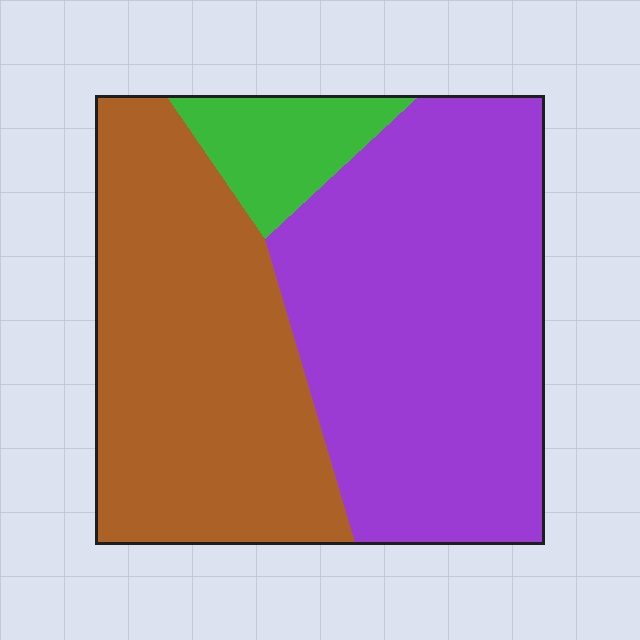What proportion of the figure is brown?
Brown covers 41% of the figure.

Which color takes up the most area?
Purple, at roughly 50%.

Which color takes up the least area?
Green, at roughly 10%.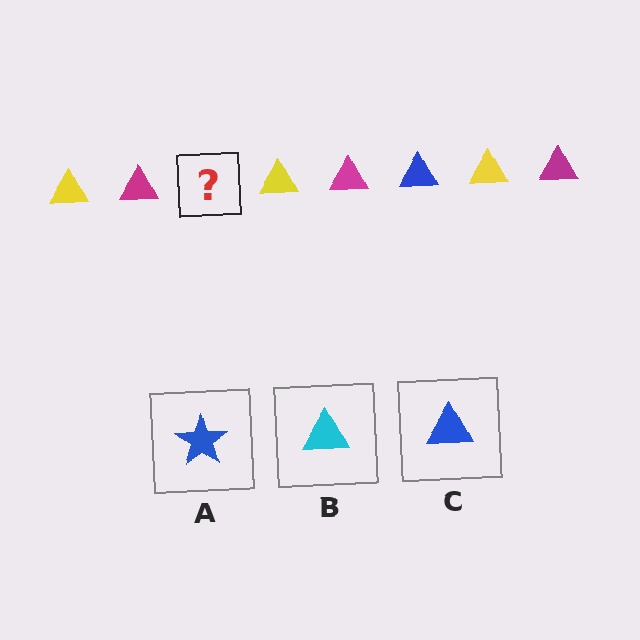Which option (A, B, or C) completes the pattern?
C.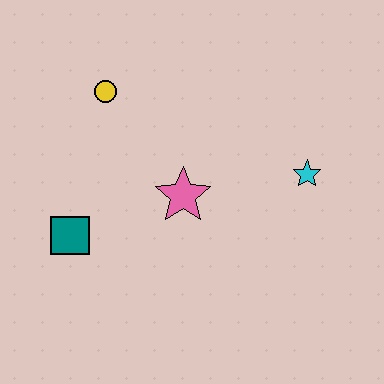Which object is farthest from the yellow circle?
The cyan star is farthest from the yellow circle.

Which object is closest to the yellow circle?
The pink star is closest to the yellow circle.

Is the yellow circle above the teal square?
Yes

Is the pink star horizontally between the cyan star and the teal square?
Yes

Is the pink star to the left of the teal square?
No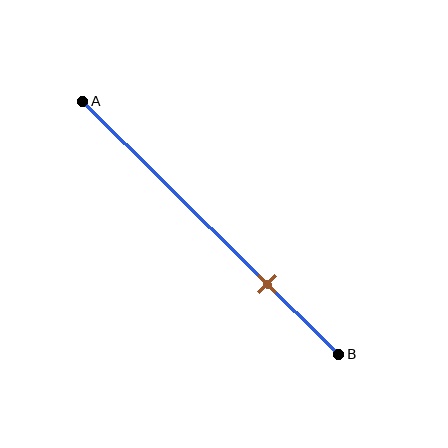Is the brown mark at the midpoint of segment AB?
No, the mark is at about 70% from A, not at the 50% midpoint.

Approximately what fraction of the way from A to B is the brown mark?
The brown mark is approximately 70% of the way from A to B.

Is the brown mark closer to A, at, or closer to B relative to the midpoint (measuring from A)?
The brown mark is closer to point B than the midpoint of segment AB.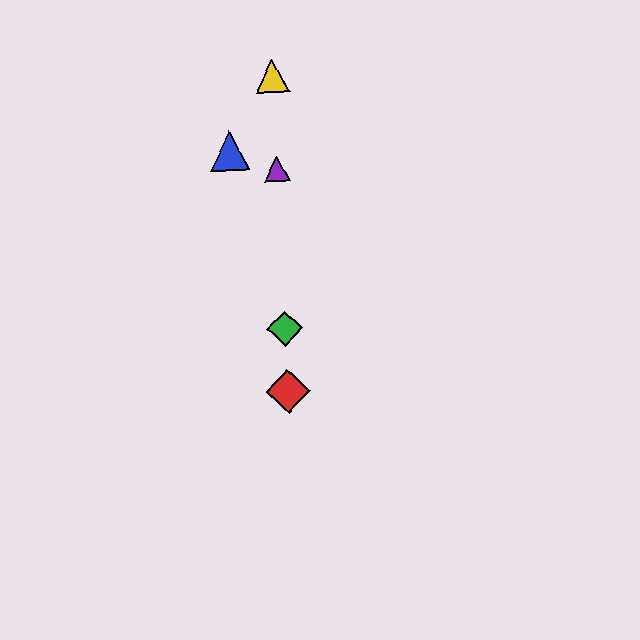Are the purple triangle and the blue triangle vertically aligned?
No, the purple triangle is at x≈277 and the blue triangle is at x≈230.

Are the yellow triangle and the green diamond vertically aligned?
Yes, both are at x≈272.